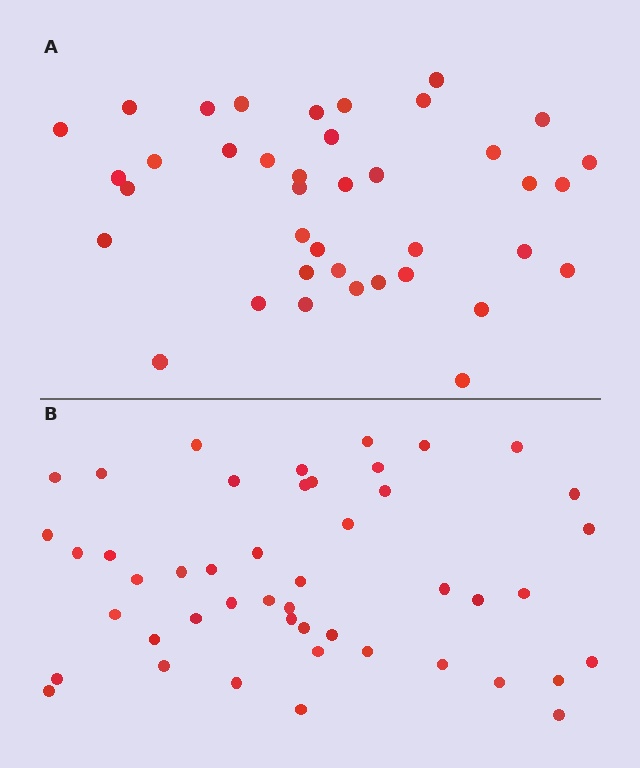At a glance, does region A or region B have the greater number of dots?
Region B (the bottom region) has more dots.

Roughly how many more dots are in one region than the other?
Region B has roughly 8 or so more dots than region A.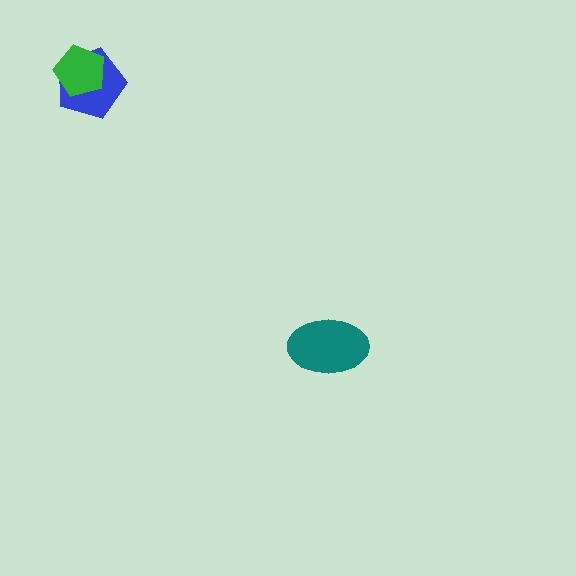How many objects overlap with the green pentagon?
1 object overlaps with the green pentagon.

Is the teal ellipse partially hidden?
No, no other shape covers it.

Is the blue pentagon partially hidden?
Yes, it is partially covered by another shape.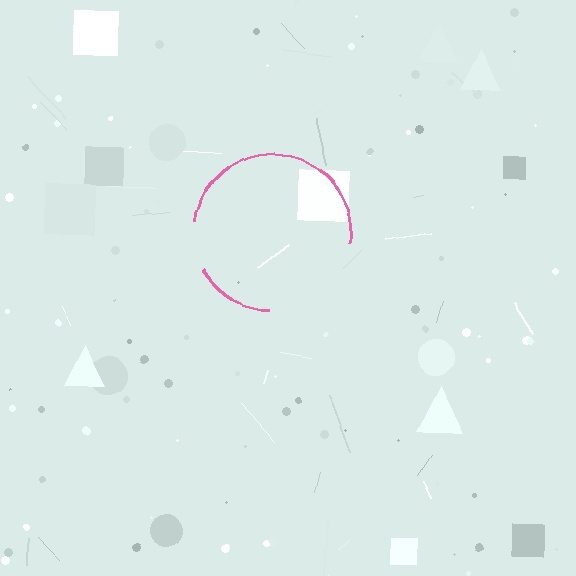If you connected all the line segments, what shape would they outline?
They would outline a circle.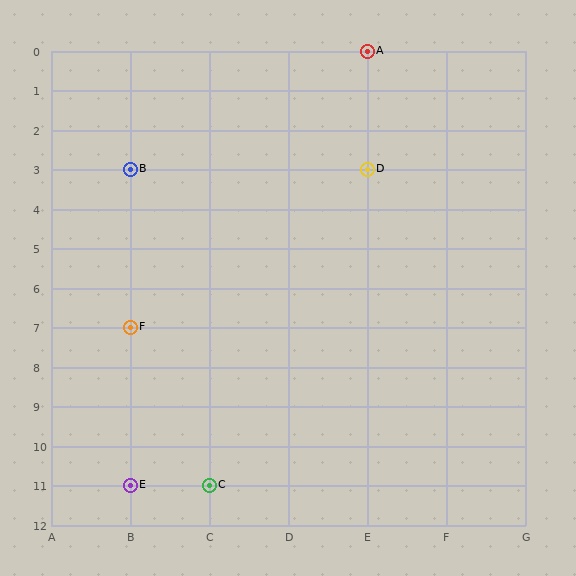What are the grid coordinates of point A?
Point A is at grid coordinates (E, 0).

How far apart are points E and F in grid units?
Points E and F are 4 rows apart.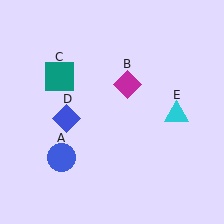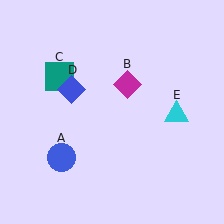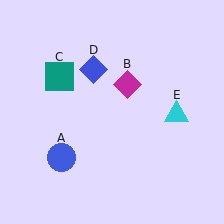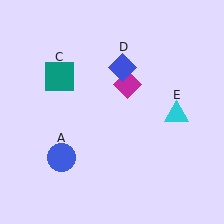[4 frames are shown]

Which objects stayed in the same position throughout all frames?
Blue circle (object A) and magenta diamond (object B) and teal square (object C) and cyan triangle (object E) remained stationary.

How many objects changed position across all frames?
1 object changed position: blue diamond (object D).